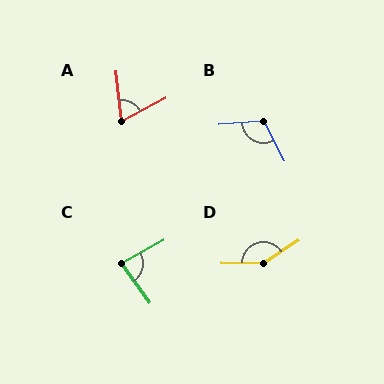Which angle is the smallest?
A, at approximately 68 degrees.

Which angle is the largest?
D, at approximately 145 degrees.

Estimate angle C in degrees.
Approximately 83 degrees.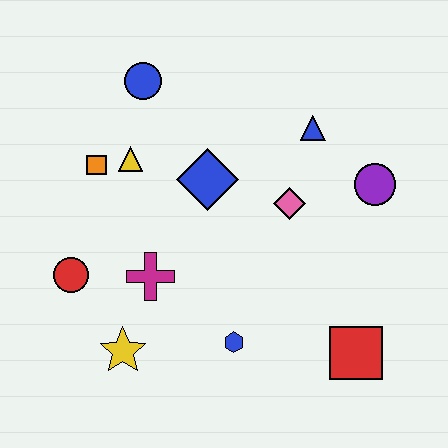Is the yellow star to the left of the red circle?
No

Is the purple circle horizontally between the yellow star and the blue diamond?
No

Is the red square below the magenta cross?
Yes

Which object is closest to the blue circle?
The yellow triangle is closest to the blue circle.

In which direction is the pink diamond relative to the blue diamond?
The pink diamond is to the right of the blue diamond.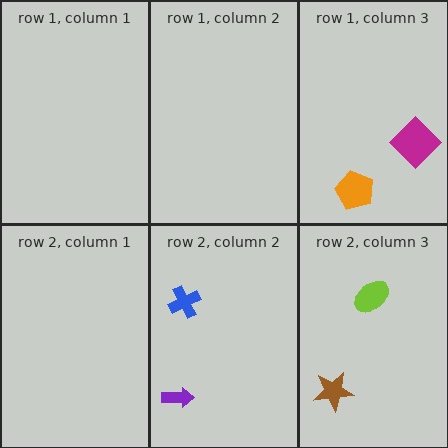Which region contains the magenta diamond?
The row 1, column 3 region.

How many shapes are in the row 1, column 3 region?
2.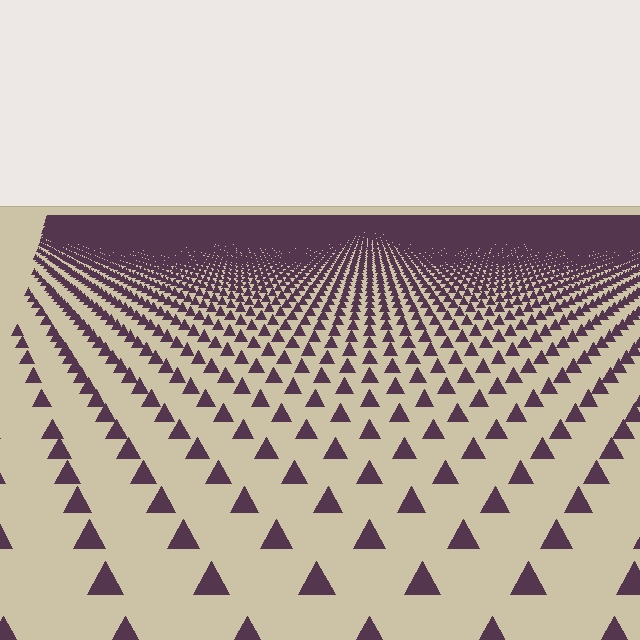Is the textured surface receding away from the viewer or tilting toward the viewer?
The surface is receding away from the viewer. Texture elements get smaller and denser toward the top.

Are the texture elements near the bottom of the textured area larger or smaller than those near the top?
Larger. Near the bottom, elements are closer to the viewer and appear at a bigger on-screen size.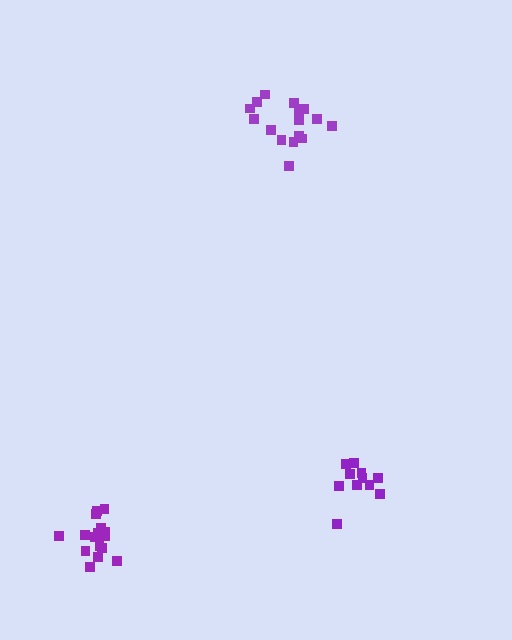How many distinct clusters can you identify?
There are 3 distinct clusters.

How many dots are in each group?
Group 1: 16 dots, Group 2: 11 dots, Group 3: 16 dots (43 total).